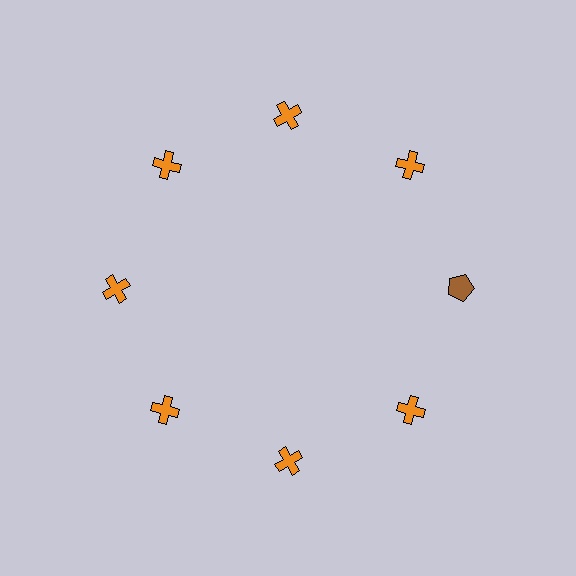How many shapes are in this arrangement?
There are 8 shapes arranged in a ring pattern.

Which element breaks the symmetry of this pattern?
The brown pentagon at roughly the 3 o'clock position breaks the symmetry. All other shapes are orange crosses.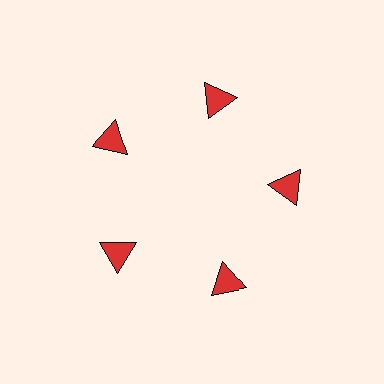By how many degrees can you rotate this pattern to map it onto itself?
The pattern maps onto itself every 72 degrees of rotation.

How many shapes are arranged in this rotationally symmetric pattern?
There are 5 shapes, arranged in 5 groups of 1.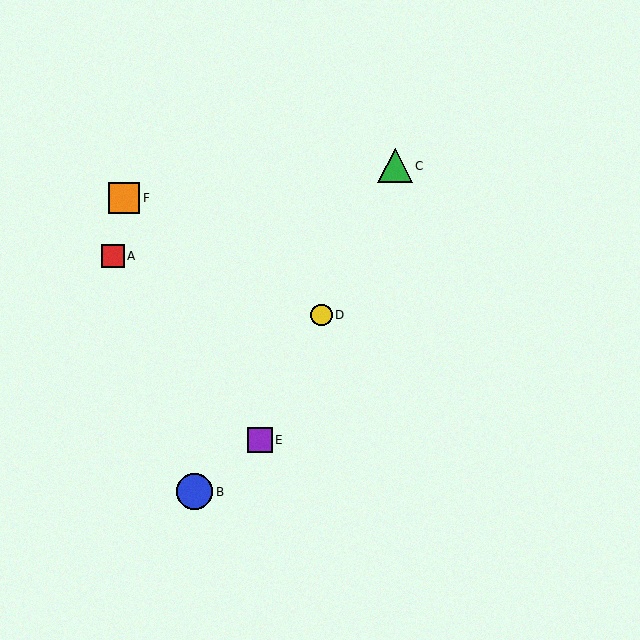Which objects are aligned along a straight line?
Objects C, D, E are aligned along a straight line.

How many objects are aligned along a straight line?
3 objects (C, D, E) are aligned along a straight line.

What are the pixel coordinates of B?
Object B is at (195, 492).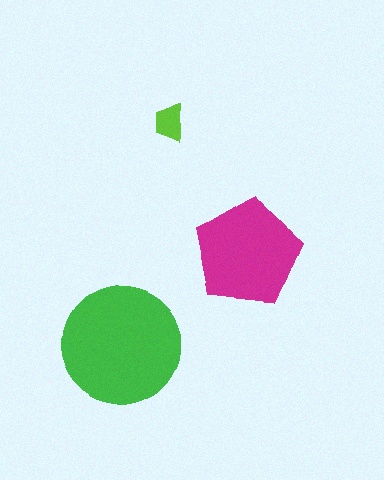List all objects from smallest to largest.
The lime trapezoid, the magenta pentagon, the green circle.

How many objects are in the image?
There are 3 objects in the image.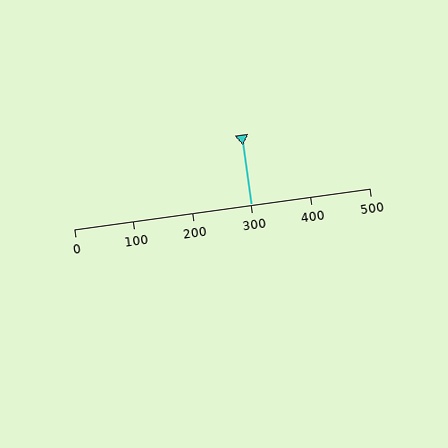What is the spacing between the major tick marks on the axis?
The major ticks are spaced 100 apart.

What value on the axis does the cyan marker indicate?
The marker indicates approximately 300.